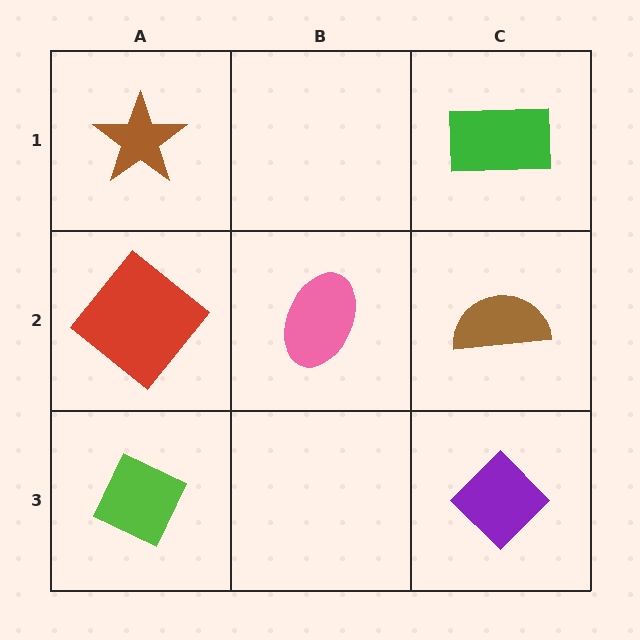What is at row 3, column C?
A purple diamond.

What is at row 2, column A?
A red diamond.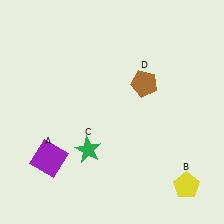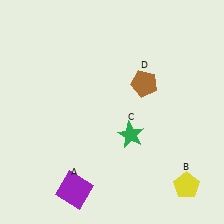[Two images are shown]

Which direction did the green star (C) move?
The green star (C) moved right.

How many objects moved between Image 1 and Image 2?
2 objects moved between the two images.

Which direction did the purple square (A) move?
The purple square (A) moved down.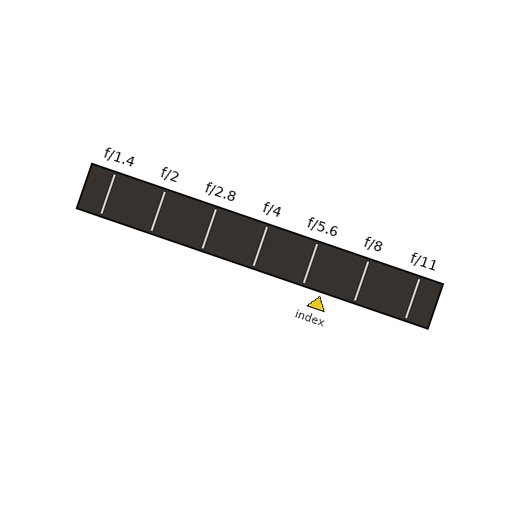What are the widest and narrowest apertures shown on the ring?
The widest aperture shown is f/1.4 and the narrowest is f/11.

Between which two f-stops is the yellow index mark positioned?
The index mark is between f/5.6 and f/8.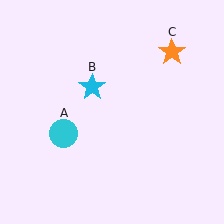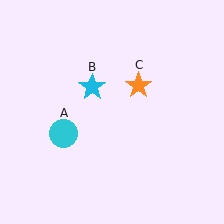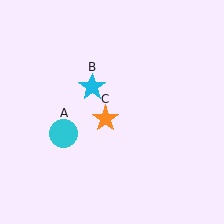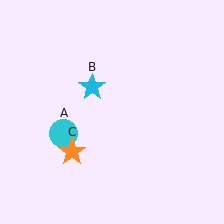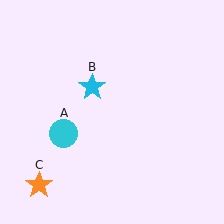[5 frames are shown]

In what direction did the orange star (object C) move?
The orange star (object C) moved down and to the left.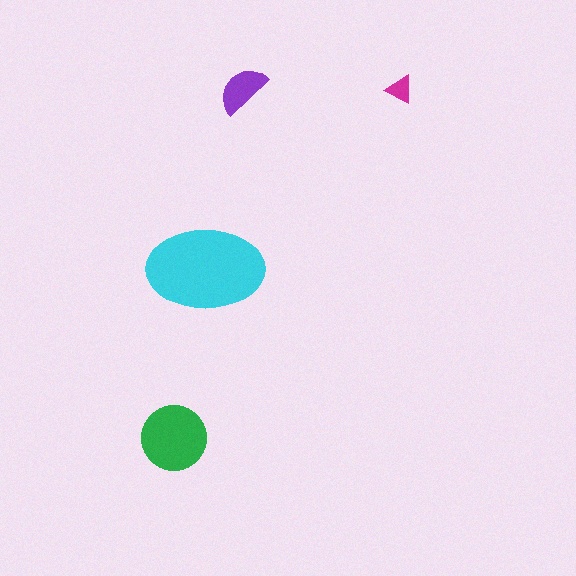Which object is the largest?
The cyan ellipse.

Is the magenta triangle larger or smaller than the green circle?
Smaller.